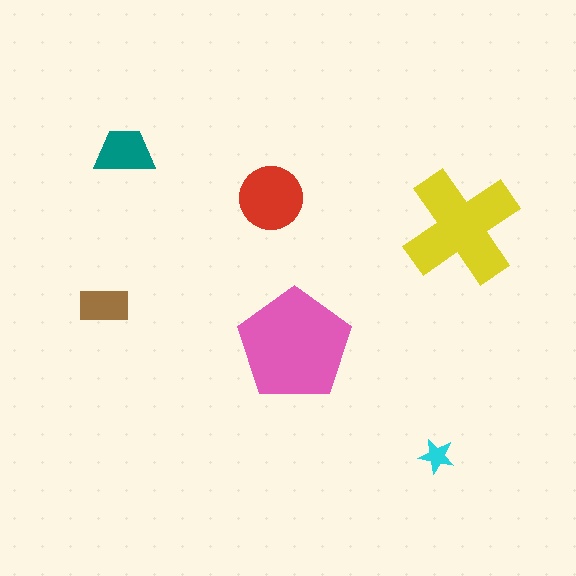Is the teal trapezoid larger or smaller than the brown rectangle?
Larger.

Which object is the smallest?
The cyan star.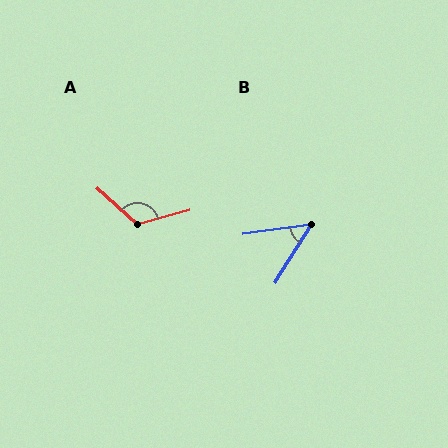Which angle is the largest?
A, at approximately 123 degrees.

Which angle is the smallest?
B, at approximately 50 degrees.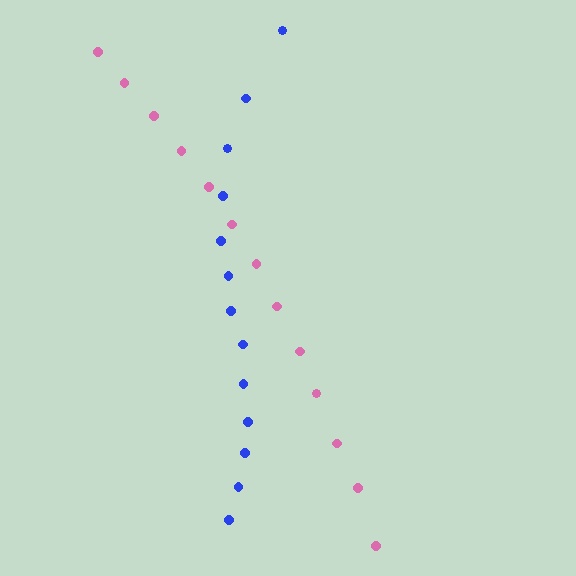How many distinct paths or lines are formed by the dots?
There are 2 distinct paths.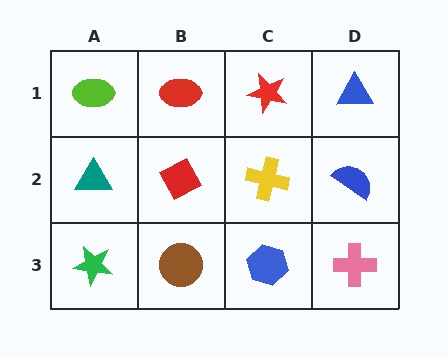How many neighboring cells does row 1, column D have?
2.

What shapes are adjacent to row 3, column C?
A yellow cross (row 2, column C), a brown circle (row 3, column B), a pink cross (row 3, column D).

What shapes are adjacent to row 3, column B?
A red diamond (row 2, column B), a green star (row 3, column A), a blue hexagon (row 3, column C).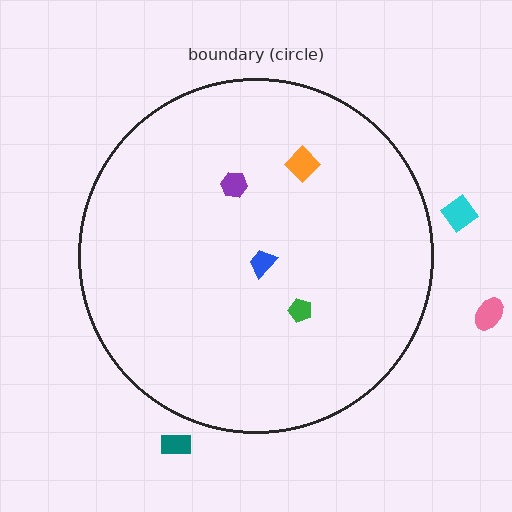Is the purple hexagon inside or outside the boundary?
Inside.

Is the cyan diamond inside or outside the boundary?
Outside.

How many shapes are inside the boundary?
4 inside, 3 outside.